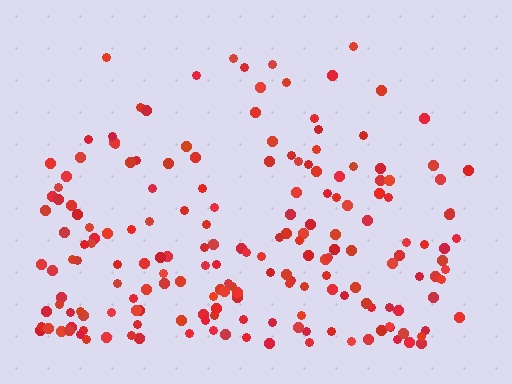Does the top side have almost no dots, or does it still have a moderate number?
Still a moderate number, just noticeably fewer than the bottom.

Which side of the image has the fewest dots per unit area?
The top.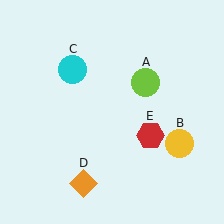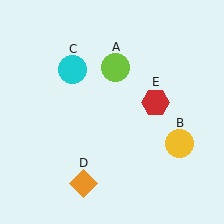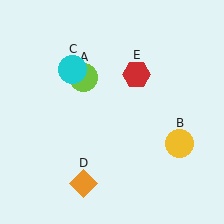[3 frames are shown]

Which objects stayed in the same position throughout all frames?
Yellow circle (object B) and cyan circle (object C) and orange diamond (object D) remained stationary.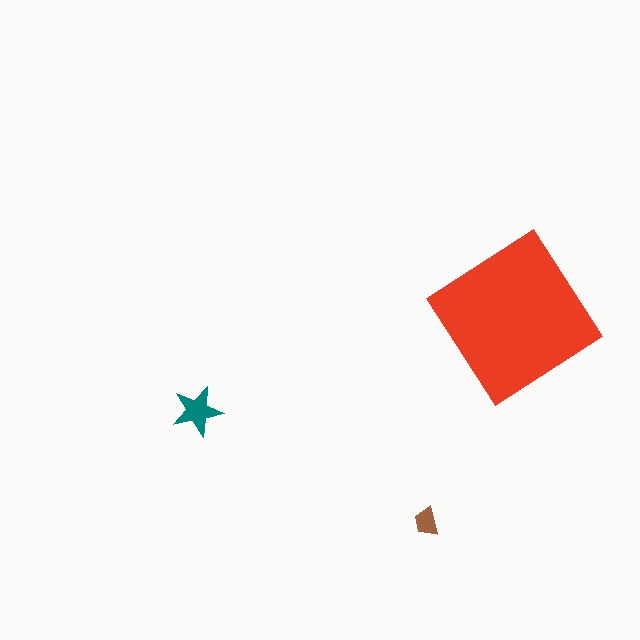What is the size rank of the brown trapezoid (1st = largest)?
3rd.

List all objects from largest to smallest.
The red diamond, the teal star, the brown trapezoid.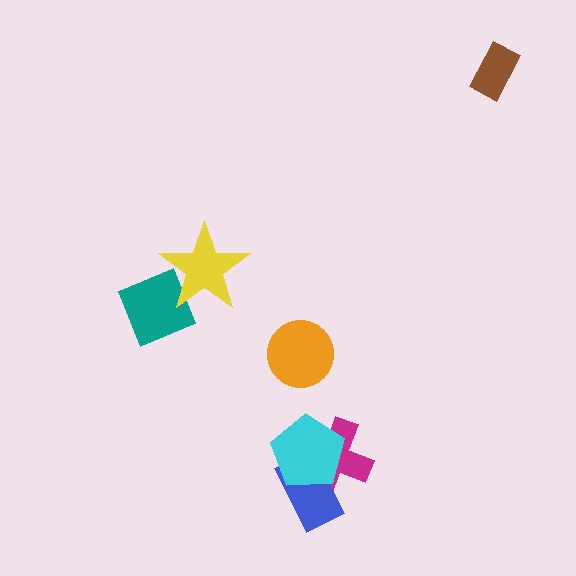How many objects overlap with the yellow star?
1 object overlaps with the yellow star.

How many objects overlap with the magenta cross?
2 objects overlap with the magenta cross.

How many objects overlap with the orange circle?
0 objects overlap with the orange circle.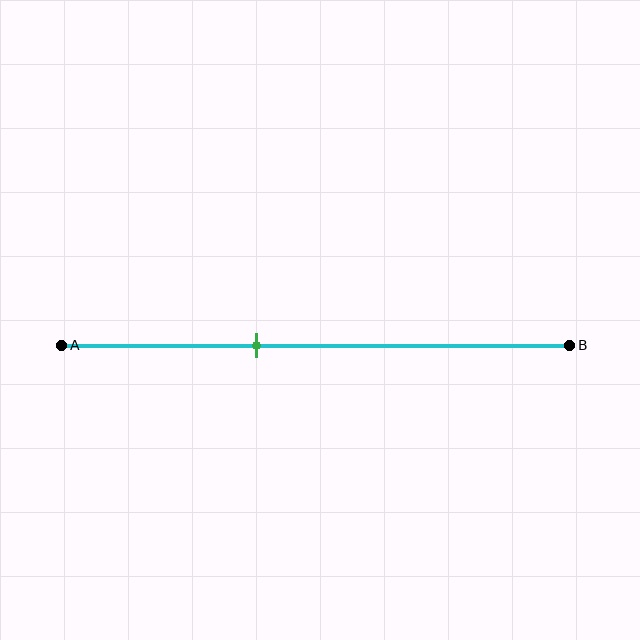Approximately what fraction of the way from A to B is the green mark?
The green mark is approximately 40% of the way from A to B.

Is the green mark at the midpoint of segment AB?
No, the mark is at about 40% from A, not at the 50% midpoint.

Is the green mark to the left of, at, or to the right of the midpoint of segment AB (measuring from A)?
The green mark is to the left of the midpoint of segment AB.